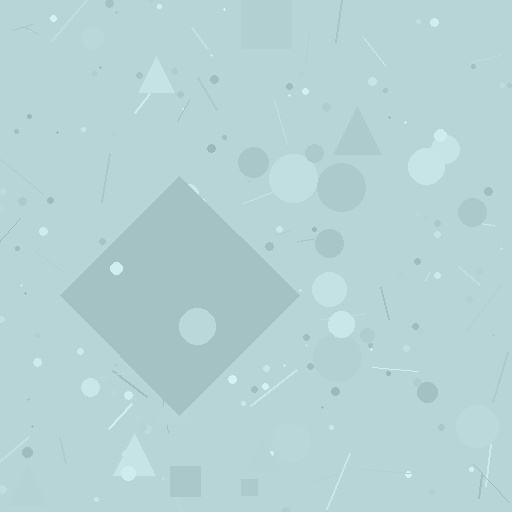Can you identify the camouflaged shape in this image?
The camouflaged shape is a diamond.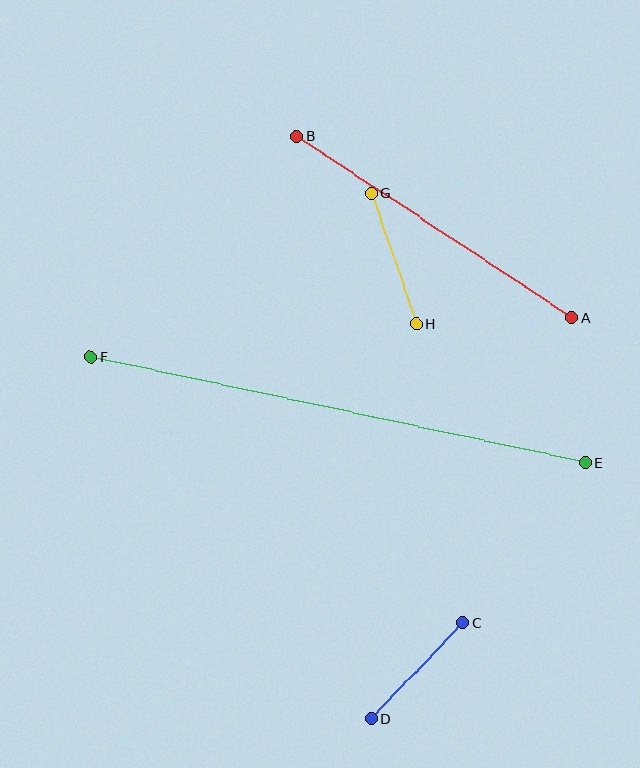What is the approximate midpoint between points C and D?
The midpoint is at approximately (417, 671) pixels.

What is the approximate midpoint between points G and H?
The midpoint is at approximately (394, 258) pixels.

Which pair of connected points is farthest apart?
Points E and F are farthest apart.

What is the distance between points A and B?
The distance is approximately 330 pixels.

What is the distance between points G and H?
The distance is approximately 138 pixels.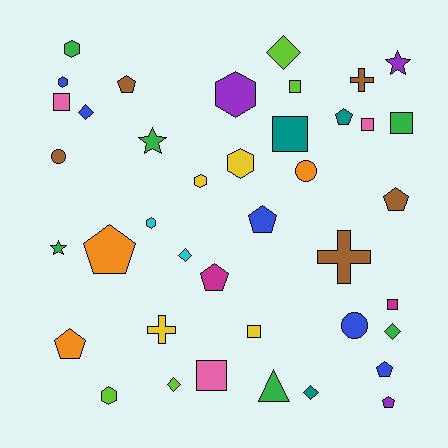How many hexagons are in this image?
There are 7 hexagons.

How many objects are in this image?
There are 40 objects.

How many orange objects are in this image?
There are 3 orange objects.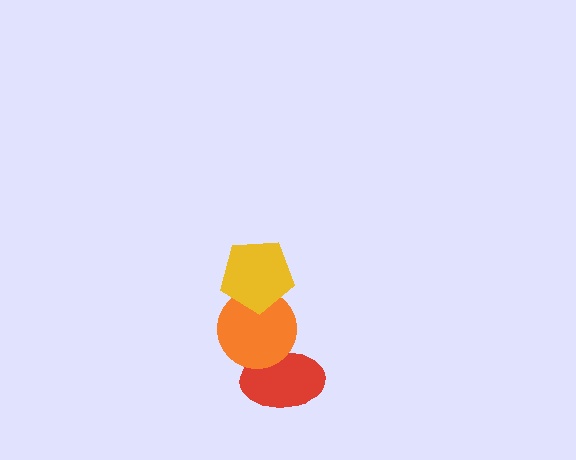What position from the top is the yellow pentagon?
The yellow pentagon is 1st from the top.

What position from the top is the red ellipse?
The red ellipse is 3rd from the top.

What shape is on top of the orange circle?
The yellow pentagon is on top of the orange circle.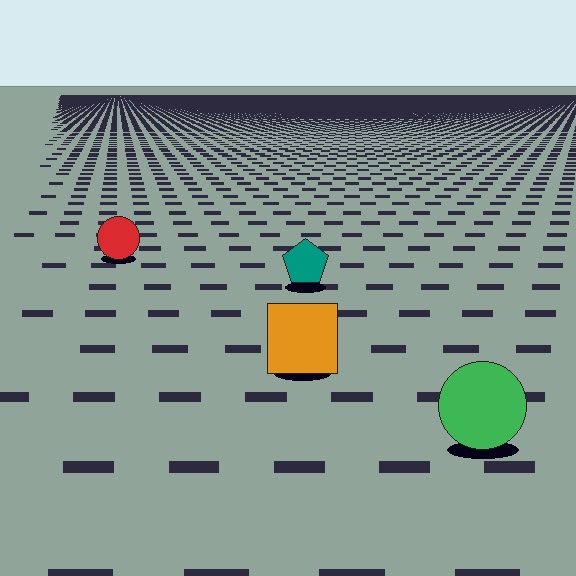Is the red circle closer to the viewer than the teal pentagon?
No. The teal pentagon is closer — you can tell from the texture gradient: the ground texture is coarser near it.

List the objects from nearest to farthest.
From nearest to farthest: the green circle, the orange square, the teal pentagon, the red circle.